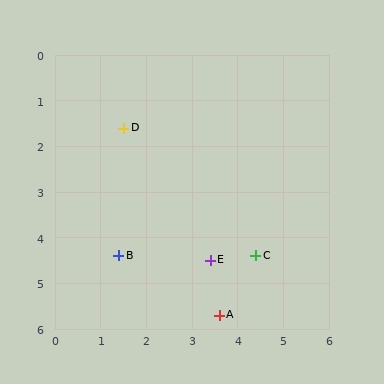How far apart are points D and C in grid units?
Points D and C are about 4.0 grid units apart.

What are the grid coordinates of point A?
Point A is at approximately (3.6, 5.7).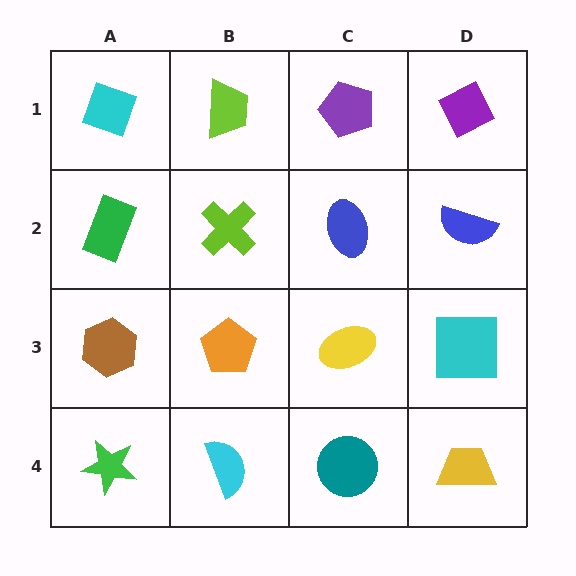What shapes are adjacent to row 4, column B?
An orange pentagon (row 3, column B), a green star (row 4, column A), a teal circle (row 4, column C).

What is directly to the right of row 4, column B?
A teal circle.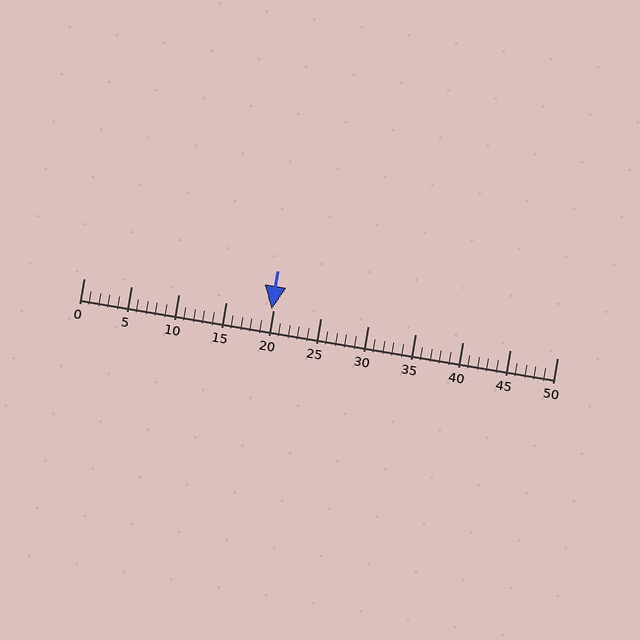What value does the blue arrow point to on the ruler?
The blue arrow points to approximately 20.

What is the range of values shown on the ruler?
The ruler shows values from 0 to 50.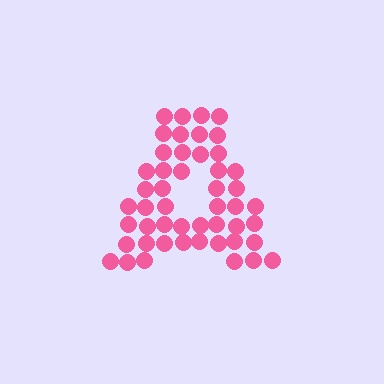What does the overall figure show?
The overall figure shows the letter A.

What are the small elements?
The small elements are circles.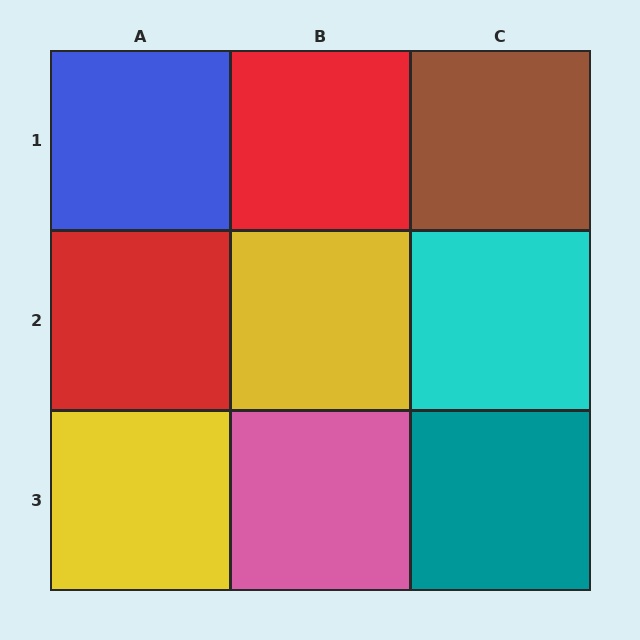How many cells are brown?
1 cell is brown.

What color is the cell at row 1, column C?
Brown.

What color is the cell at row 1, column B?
Red.